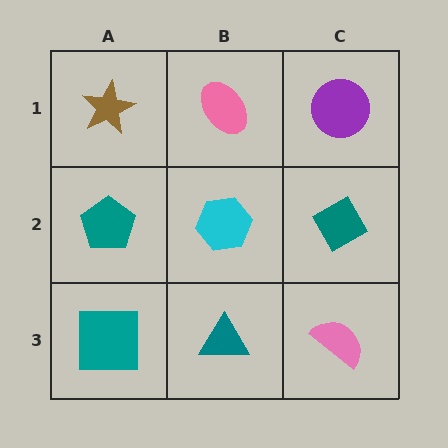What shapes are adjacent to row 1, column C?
A teal diamond (row 2, column C), a pink ellipse (row 1, column B).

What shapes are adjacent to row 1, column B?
A cyan hexagon (row 2, column B), a brown star (row 1, column A), a purple circle (row 1, column C).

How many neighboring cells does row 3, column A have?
2.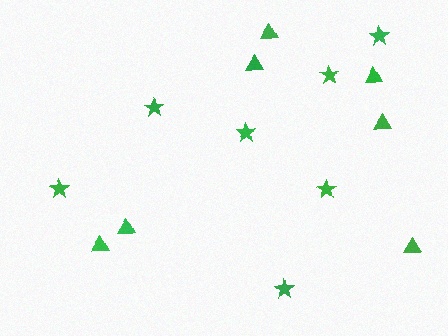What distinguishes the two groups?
There are 2 groups: one group of triangles (7) and one group of stars (7).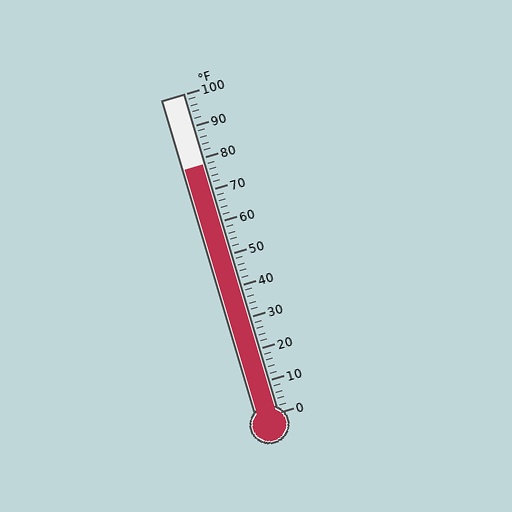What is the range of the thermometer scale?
The thermometer scale ranges from 0°F to 100°F.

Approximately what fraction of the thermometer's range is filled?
The thermometer is filled to approximately 80% of its range.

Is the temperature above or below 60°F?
The temperature is above 60°F.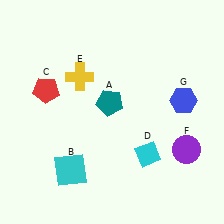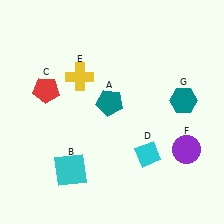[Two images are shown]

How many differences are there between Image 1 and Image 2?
There is 1 difference between the two images.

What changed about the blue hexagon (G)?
In Image 1, G is blue. In Image 2, it changed to teal.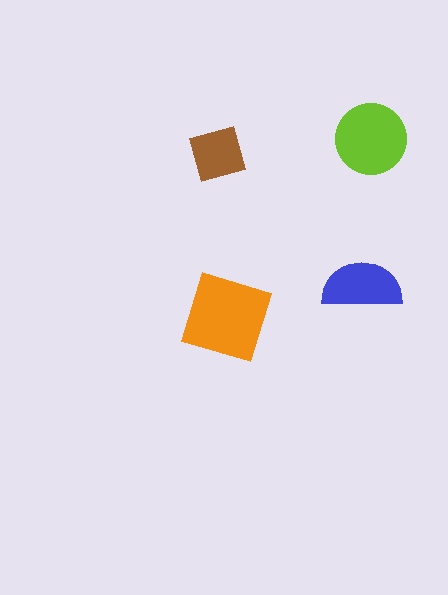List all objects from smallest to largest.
The brown square, the blue semicircle, the lime circle, the orange diamond.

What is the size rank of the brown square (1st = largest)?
4th.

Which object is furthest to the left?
The brown square is leftmost.